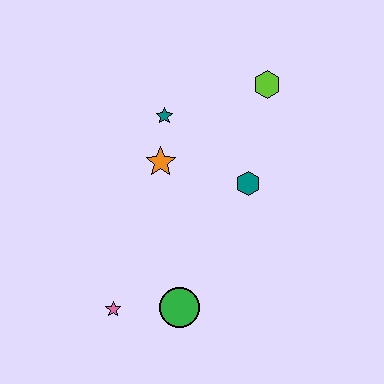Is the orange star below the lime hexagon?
Yes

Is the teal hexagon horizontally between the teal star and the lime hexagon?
Yes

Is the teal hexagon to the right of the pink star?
Yes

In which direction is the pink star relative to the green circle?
The pink star is to the left of the green circle.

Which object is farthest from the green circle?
The lime hexagon is farthest from the green circle.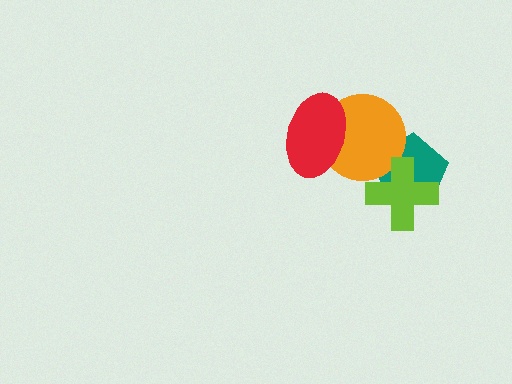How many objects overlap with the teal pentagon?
2 objects overlap with the teal pentagon.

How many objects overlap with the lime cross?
2 objects overlap with the lime cross.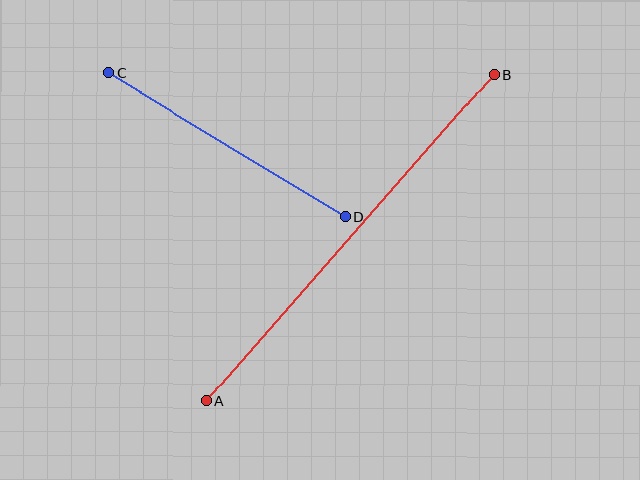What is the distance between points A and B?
The distance is approximately 435 pixels.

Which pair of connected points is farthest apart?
Points A and B are farthest apart.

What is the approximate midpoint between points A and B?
The midpoint is at approximately (350, 237) pixels.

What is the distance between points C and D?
The distance is approximately 277 pixels.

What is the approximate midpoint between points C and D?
The midpoint is at approximately (227, 145) pixels.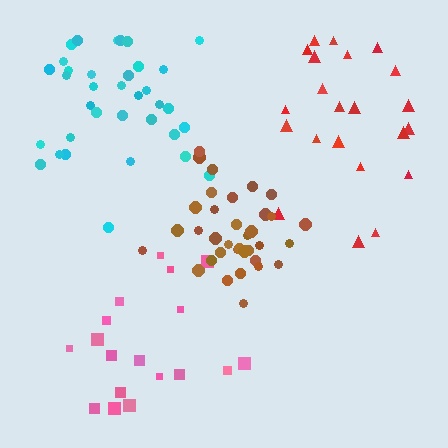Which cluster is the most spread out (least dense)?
Red.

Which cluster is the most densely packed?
Brown.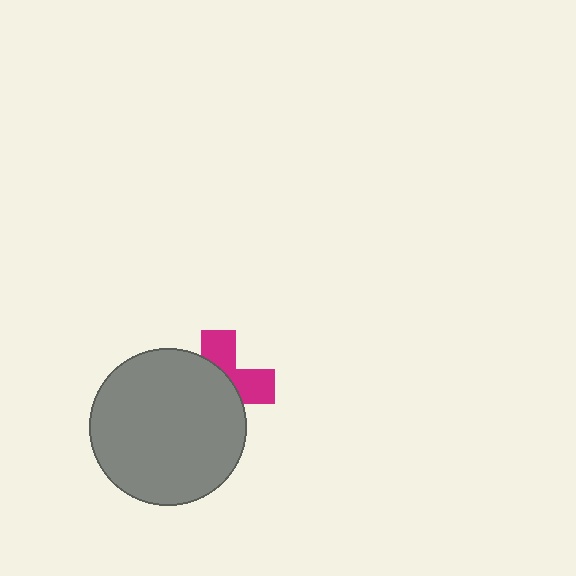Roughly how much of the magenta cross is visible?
A small part of it is visible (roughly 39%).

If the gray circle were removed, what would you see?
You would see the complete magenta cross.